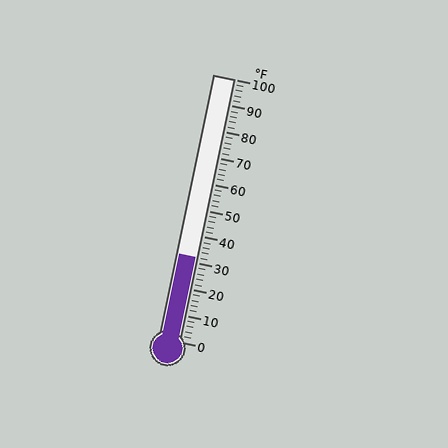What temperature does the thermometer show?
The thermometer shows approximately 32°F.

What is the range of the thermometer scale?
The thermometer scale ranges from 0°F to 100°F.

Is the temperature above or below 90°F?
The temperature is below 90°F.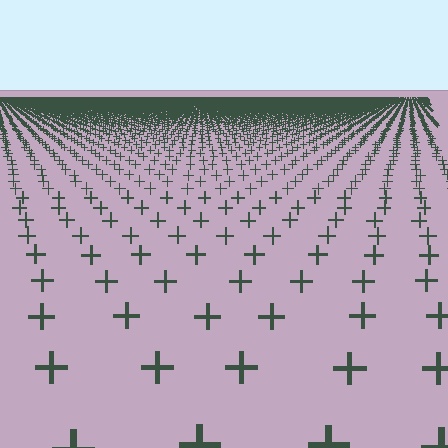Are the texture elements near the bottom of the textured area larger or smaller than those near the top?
Larger. Near the bottom, elements are closer to the viewer and appear at a bigger on-screen size.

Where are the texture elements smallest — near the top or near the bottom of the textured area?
Near the top.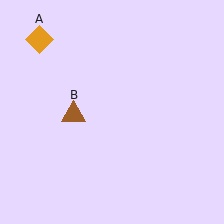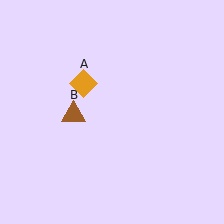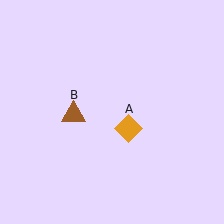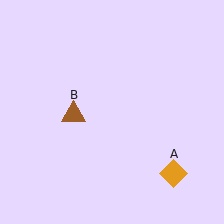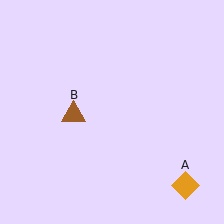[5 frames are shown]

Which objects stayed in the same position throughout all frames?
Brown triangle (object B) remained stationary.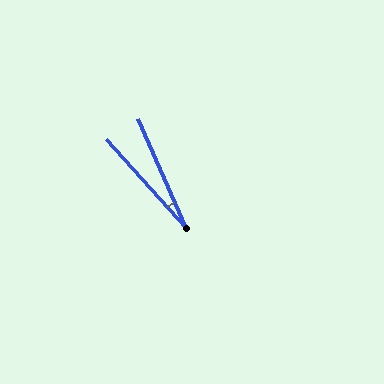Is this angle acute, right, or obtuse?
It is acute.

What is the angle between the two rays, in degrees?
Approximately 18 degrees.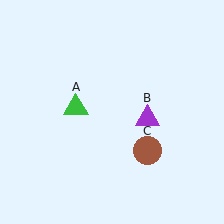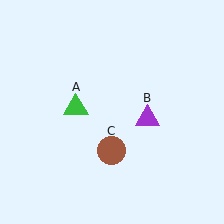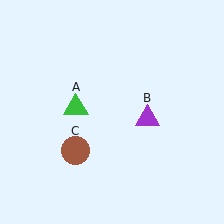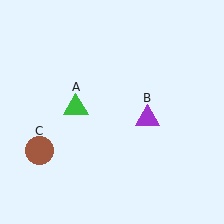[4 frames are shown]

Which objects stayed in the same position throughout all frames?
Green triangle (object A) and purple triangle (object B) remained stationary.